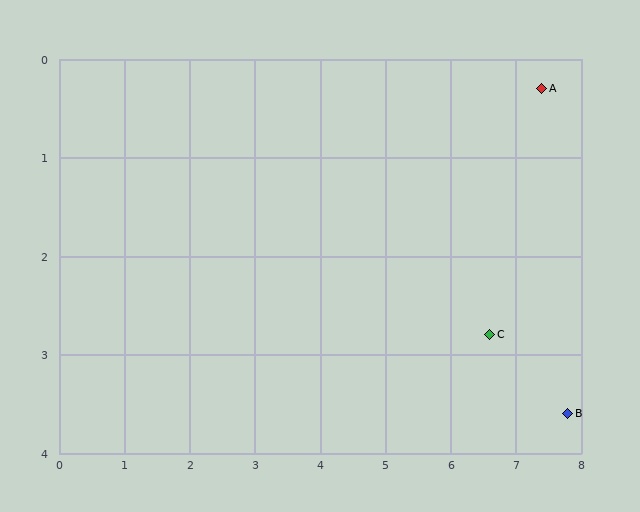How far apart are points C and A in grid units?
Points C and A are about 2.6 grid units apart.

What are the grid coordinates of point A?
Point A is at approximately (7.4, 0.3).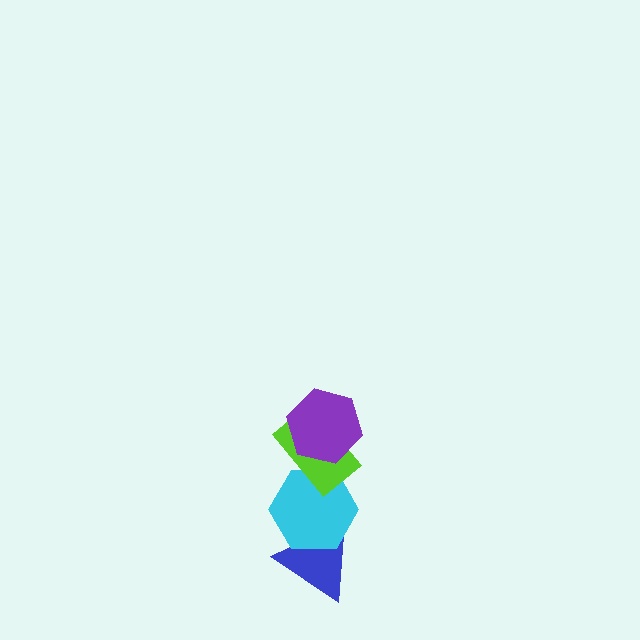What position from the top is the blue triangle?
The blue triangle is 4th from the top.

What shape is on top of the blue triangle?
The cyan hexagon is on top of the blue triangle.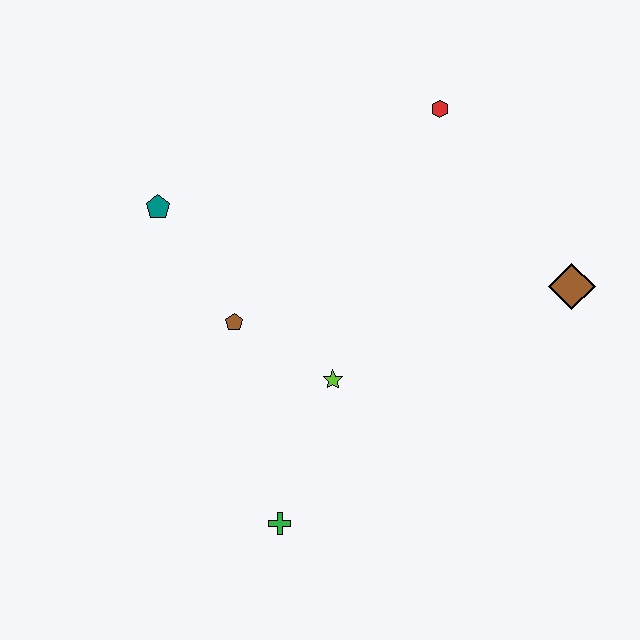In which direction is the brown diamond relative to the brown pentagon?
The brown diamond is to the right of the brown pentagon.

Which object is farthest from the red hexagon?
The green cross is farthest from the red hexagon.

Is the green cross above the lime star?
No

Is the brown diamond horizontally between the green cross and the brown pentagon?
No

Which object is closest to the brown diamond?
The red hexagon is closest to the brown diamond.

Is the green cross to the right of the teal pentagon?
Yes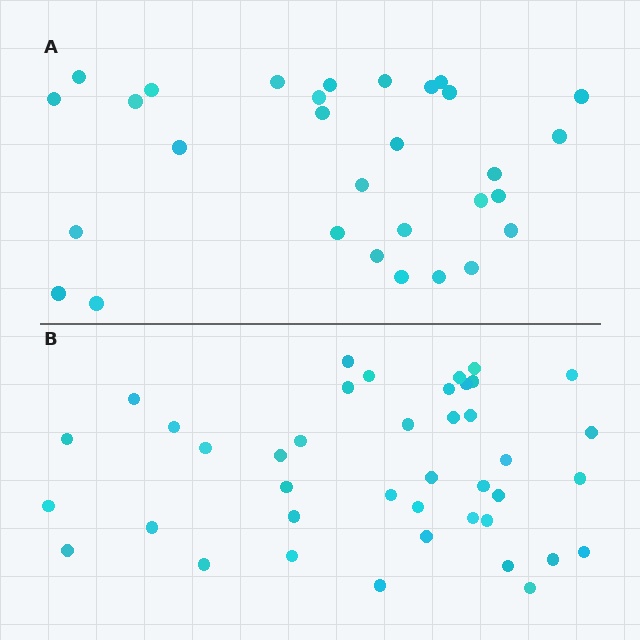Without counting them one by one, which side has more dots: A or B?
Region B (the bottom region) has more dots.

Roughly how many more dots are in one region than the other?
Region B has roughly 12 or so more dots than region A.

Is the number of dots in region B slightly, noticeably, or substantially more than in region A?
Region B has noticeably more, but not dramatically so. The ratio is roughly 1.4 to 1.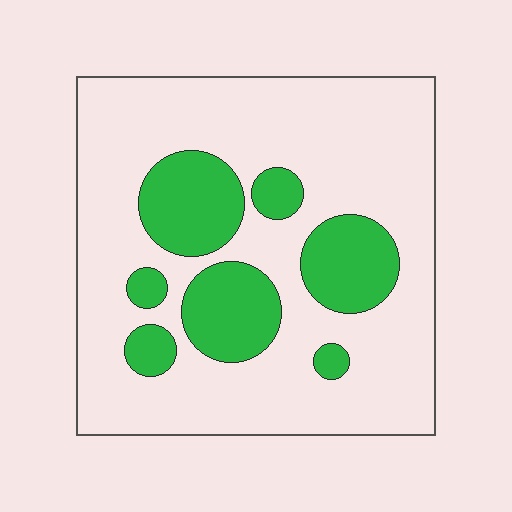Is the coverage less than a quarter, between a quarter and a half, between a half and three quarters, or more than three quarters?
Less than a quarter.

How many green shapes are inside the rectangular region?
7.